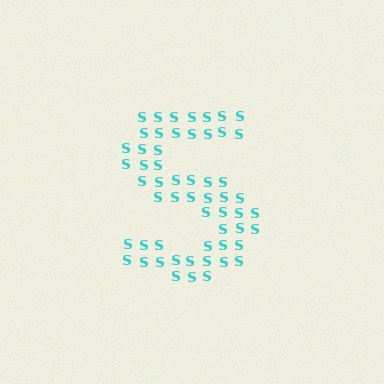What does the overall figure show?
The overall figure shows the letter S.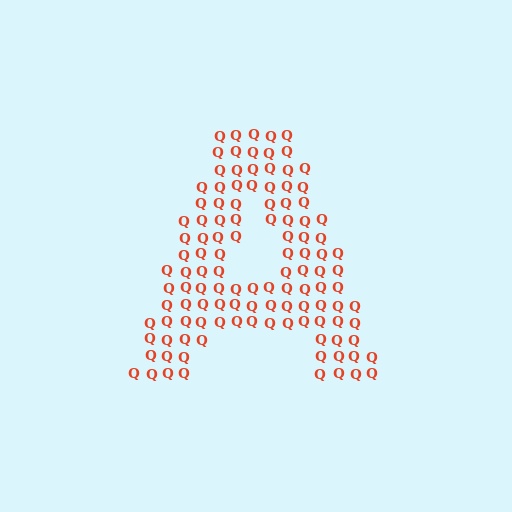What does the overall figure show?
The overall figure shows the letter A.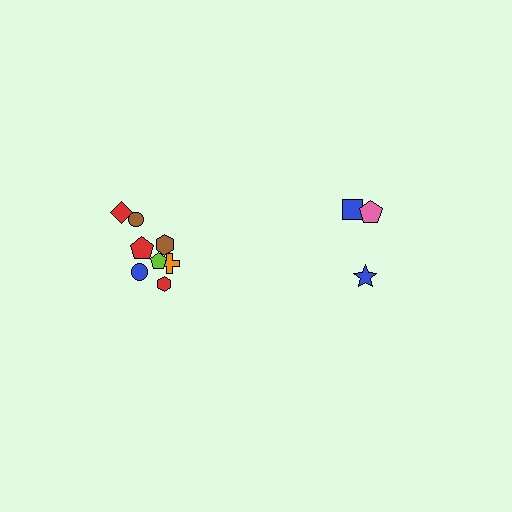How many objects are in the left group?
There are 8 objects.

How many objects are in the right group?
There are 3 objects.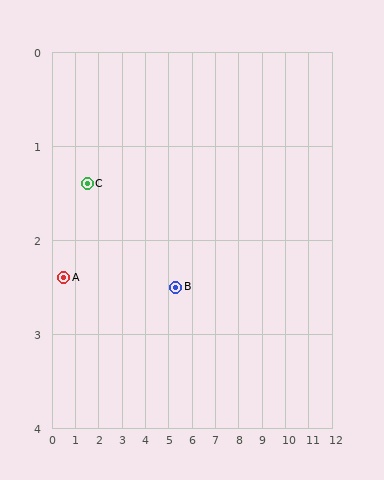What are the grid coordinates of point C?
Point C is at approximately (1.5, 1.4).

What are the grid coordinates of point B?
Point B is at approximately (5.3, 2.5).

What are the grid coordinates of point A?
Point A is at approximately (0.5, 2.4).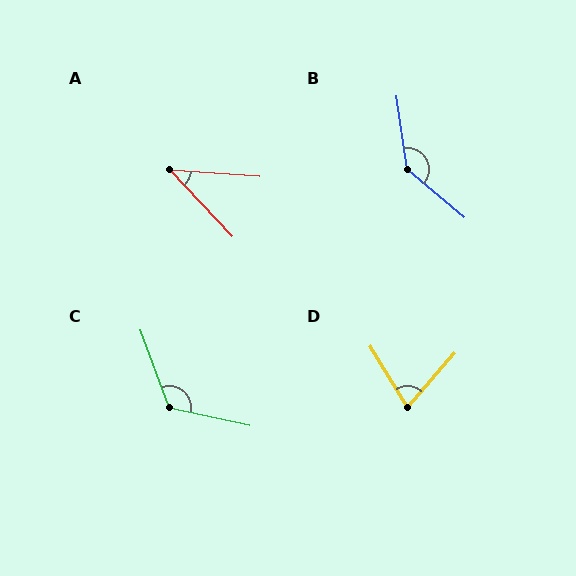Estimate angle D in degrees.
Approximately 73 degrees.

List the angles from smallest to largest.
A (43°), D (73°), C (122°), B (138°).